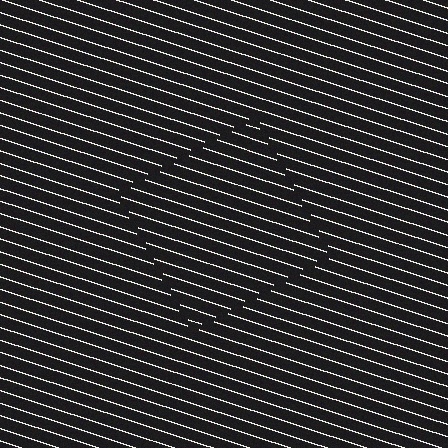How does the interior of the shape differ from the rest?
The interior of the shape contains the same grating, shifted by half a period — the contour is defined by the phase discontinuity where line-ends from the inner and outer gratings abut.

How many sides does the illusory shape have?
4 sides — the line-ends trace a square.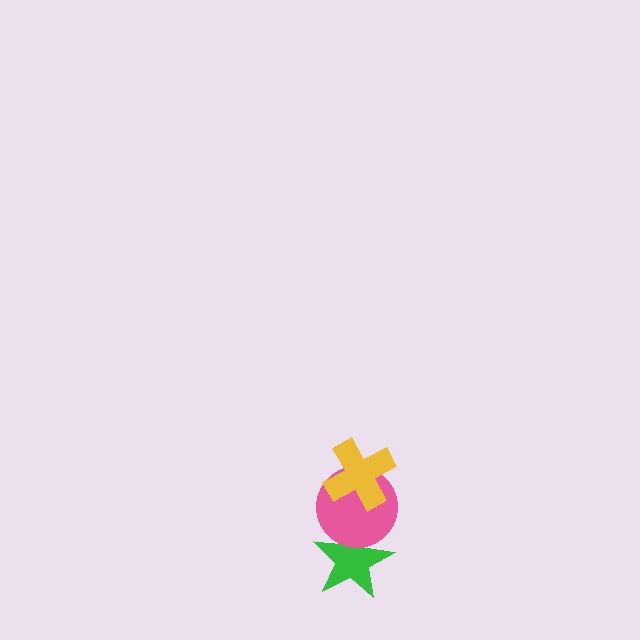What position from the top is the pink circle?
The pink circle is 2nd from the top.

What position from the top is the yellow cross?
The yellow cross is 1st from the top.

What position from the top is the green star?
The green star is 3rd from the top.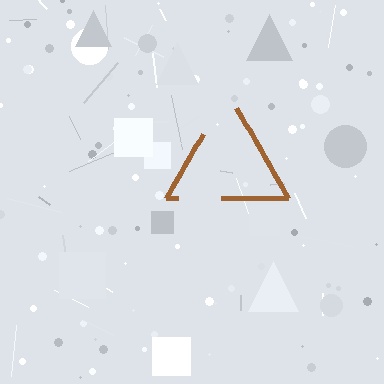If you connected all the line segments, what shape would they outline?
They would outline a triangle.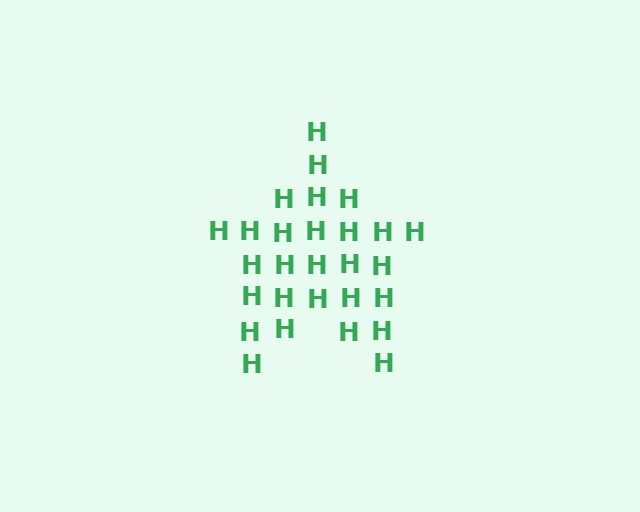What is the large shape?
The large shape is a star.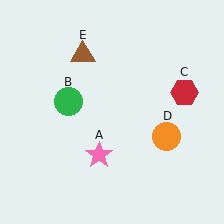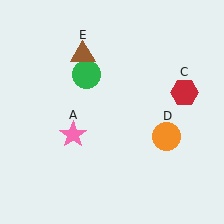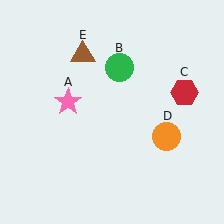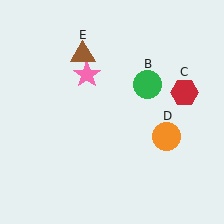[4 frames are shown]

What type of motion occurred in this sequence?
The pink star (object A), green circle (object B) rotated clockwise around the center of the scene.